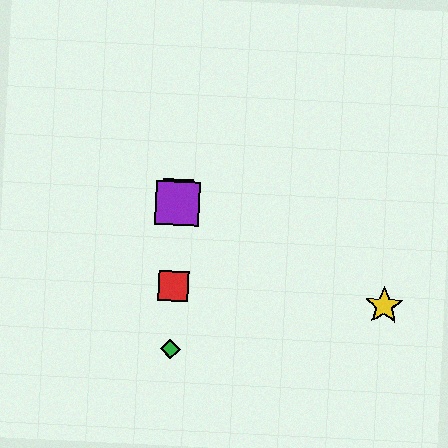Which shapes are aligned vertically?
The red square, the blue square, the green diamond, the purple square are aligned vertically.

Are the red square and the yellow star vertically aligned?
No, the red square is at x≈174 and the yellow star is at x≈384.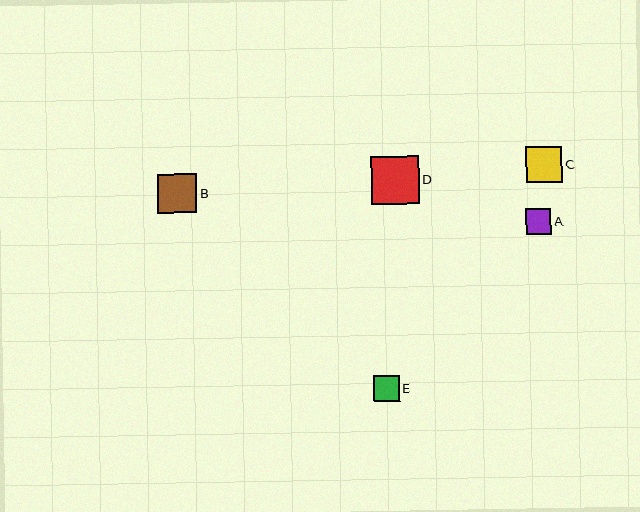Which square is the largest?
Square D is the largest with a size of approximately 48 pixels.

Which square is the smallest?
Square A is the smallest with a size of approximately 25 pixels.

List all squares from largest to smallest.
From largest to smallest: D, B, C, E, A.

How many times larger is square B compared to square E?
Square B is approximately 1.5 times the size of square E.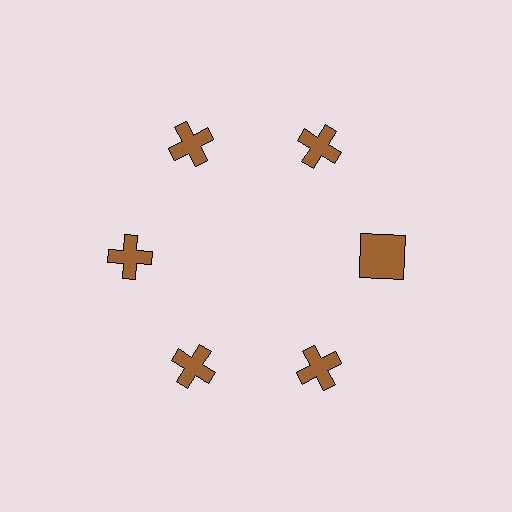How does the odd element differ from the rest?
It has a different shape: square instead of cross.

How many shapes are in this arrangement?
There are 6 shapes arranged in a ring pattern.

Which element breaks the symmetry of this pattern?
The brown square at roughly the 3 o'clock position breaks the symmetry. All other shapes are brown crosses.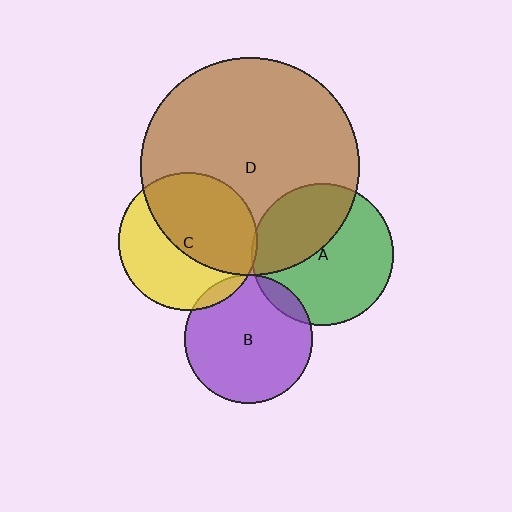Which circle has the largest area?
Circle D (brown).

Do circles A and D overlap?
Yes.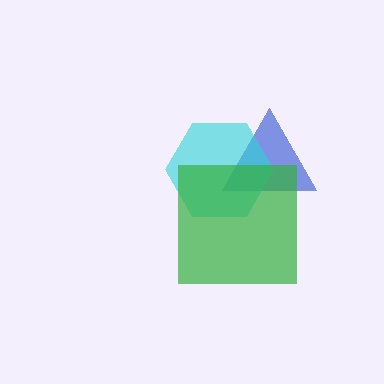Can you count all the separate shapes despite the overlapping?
Yes, there are 3 separate shapes.